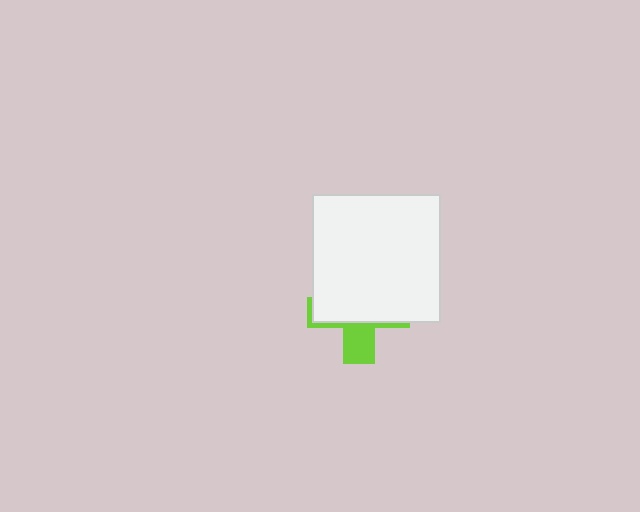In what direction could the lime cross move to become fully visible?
The lime cross could move down. That would shift it out from behind the white square entirely.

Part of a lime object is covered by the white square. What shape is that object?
It is a cross.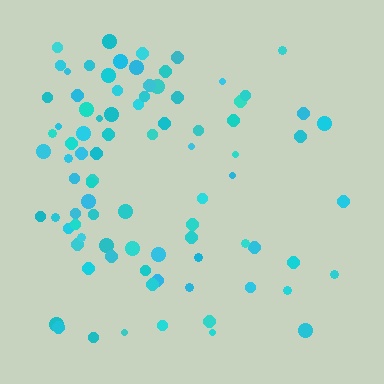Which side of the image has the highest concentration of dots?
The left.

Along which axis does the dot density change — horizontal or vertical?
Horizontal.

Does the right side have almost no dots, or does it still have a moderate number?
Still a moderate number, just noticeably fewer than the left.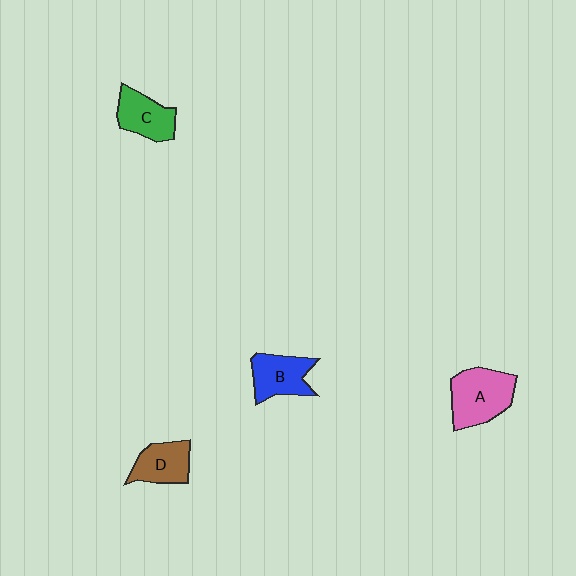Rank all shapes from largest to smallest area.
From largest to smallest: A (pink), B (blue), C (green), D (brown).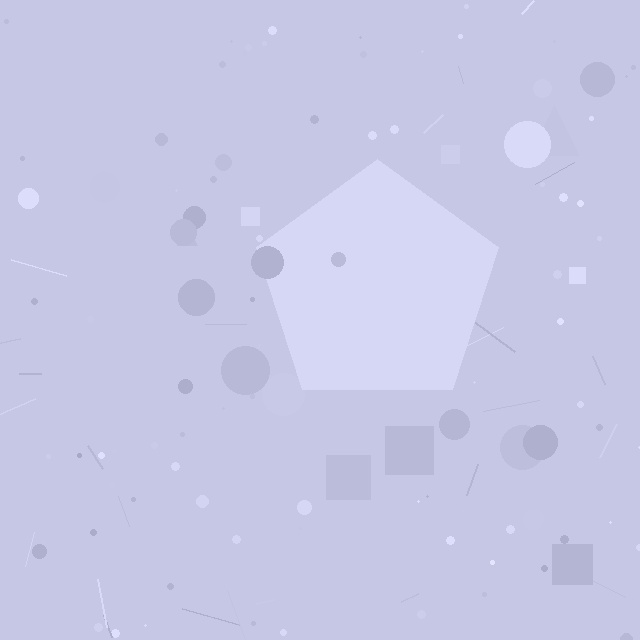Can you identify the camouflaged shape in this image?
The camouflaged shape is a pentagon.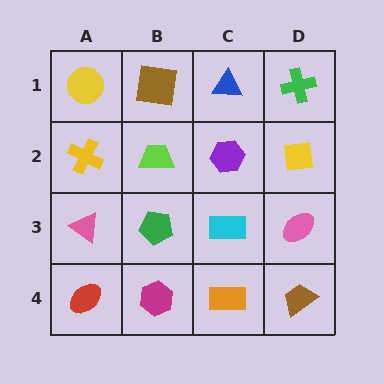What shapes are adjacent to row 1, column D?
A yellow square (row 2, column D), a blue triangle (row 1, column C).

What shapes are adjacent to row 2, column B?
A brown square (row 1, column B), a green pentagon (row 3, column B), a yellow cross (row 2, column A), a purple hexagon (row 2, column C).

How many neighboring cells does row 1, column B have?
3.